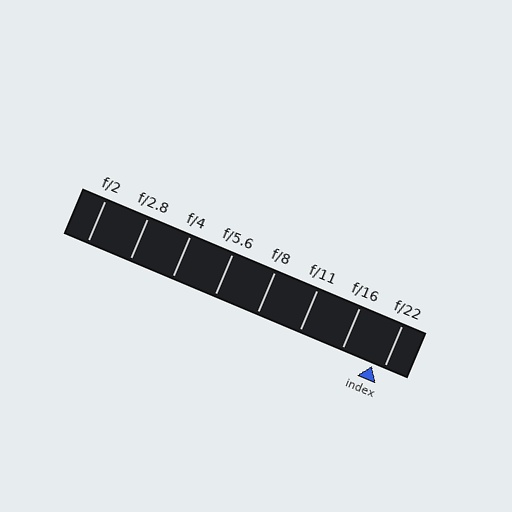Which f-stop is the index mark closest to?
The index mark is closest to f/22.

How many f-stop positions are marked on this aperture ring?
There are 8 f-stop positions marked.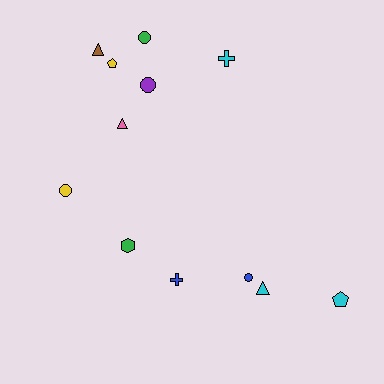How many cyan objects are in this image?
There are 3 cyan objects.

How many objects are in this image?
There are 12 objects.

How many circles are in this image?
There are 4 circles.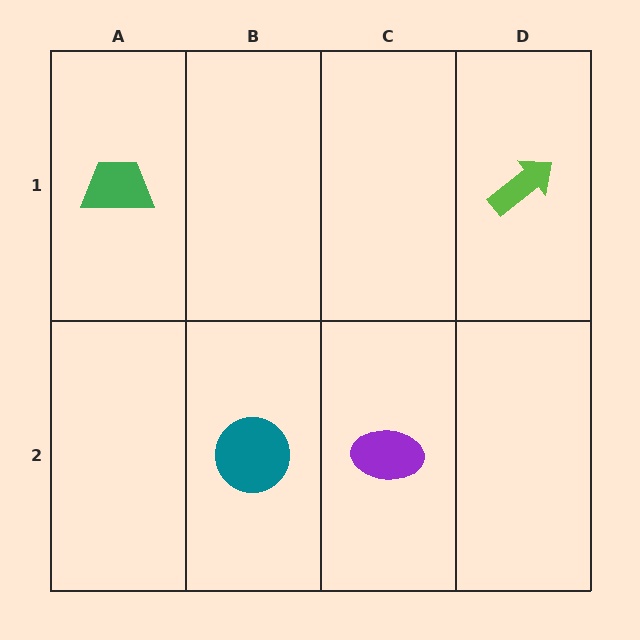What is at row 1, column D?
A lime arrow.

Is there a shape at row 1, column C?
No, that cell is empty.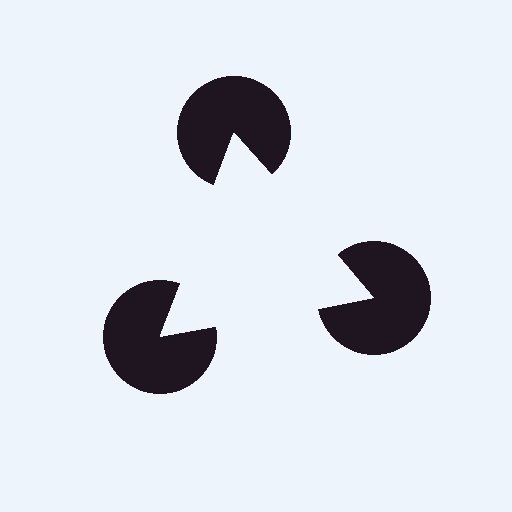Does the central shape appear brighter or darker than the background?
It typically appears slightly brighter than the background, even though no actual brightness change is drawn.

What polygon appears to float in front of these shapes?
An illusory triangle — its edges are inferred from the aligned wedge cuts in the pac-man discs, not physically drawn.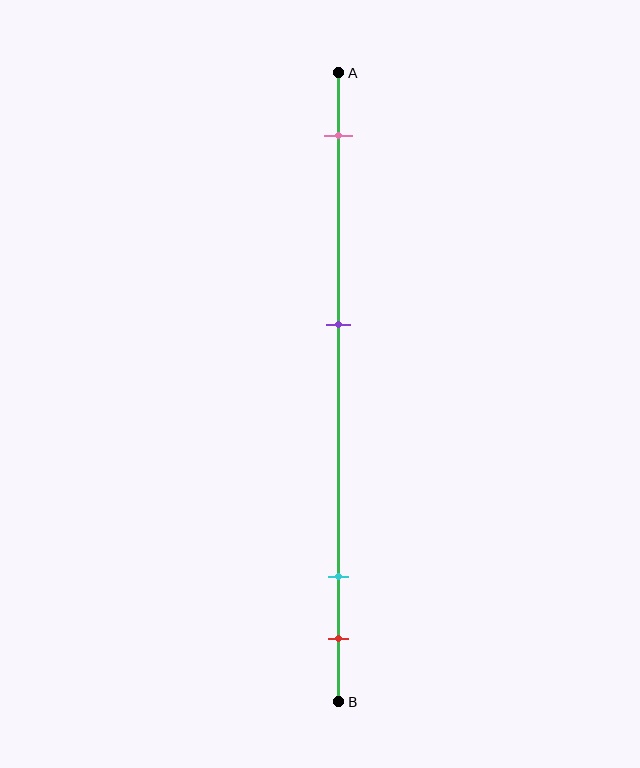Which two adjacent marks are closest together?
The cyan and red marks are the closest adjacent pair.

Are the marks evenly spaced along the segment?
No, the marks are not evenly spaced.